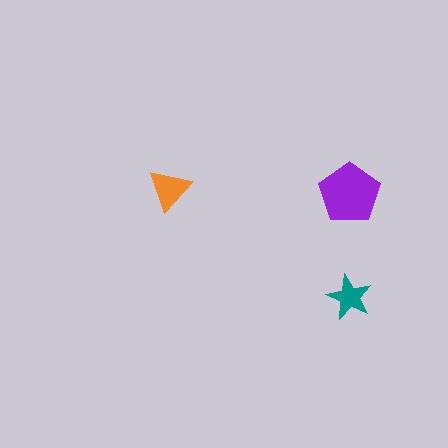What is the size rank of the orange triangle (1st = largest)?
2nd.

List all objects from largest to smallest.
The purple pentagon, the orange triangle, the teal star.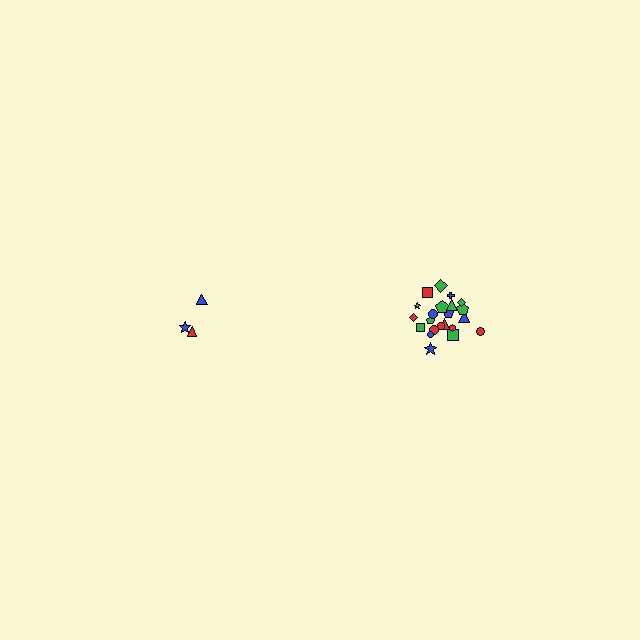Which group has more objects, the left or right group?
The right group.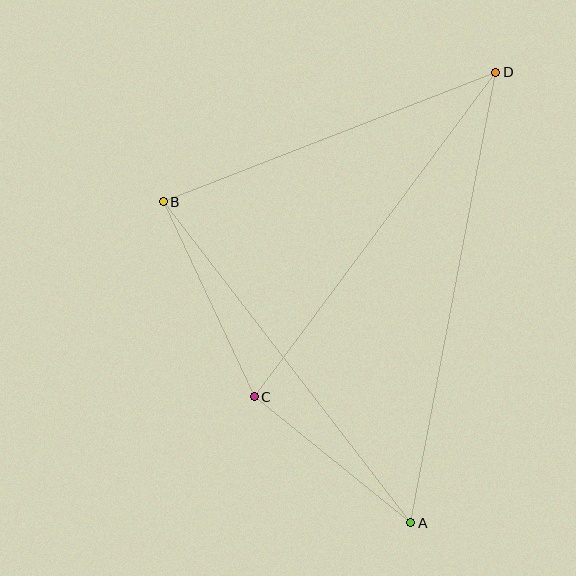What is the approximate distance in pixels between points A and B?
The distance between A and B is approximately 405 pixels.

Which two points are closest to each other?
Points A and C are closest to each other.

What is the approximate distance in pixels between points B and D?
The distance between B and D is approximately 357 pixels.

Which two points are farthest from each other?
Points A and D are farthest from each other.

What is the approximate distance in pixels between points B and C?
The distance between B and C is approximately 215 pixels.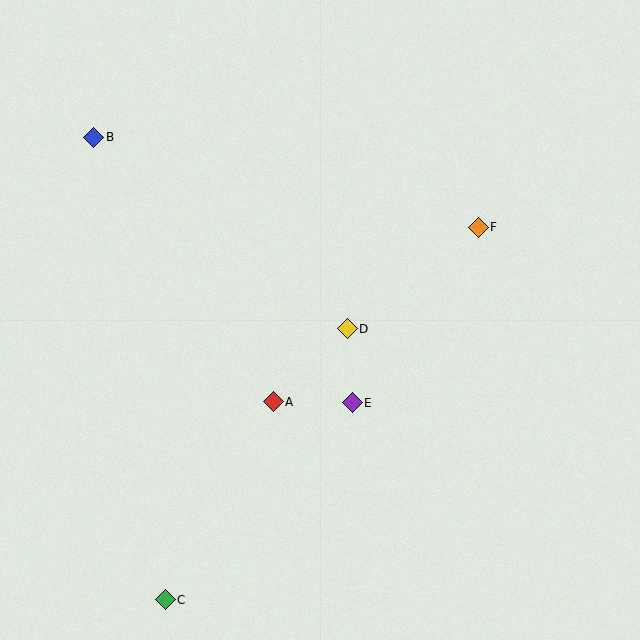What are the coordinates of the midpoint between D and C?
The midpoint between D and C is at (256, 464).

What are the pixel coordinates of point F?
Point F is at (478, 227).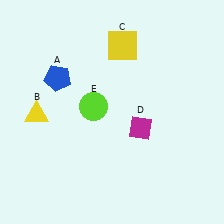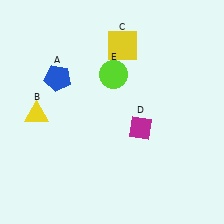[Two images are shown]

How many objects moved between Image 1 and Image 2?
1 object moved between the two images.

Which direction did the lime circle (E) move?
The lime circle (E) moved up.